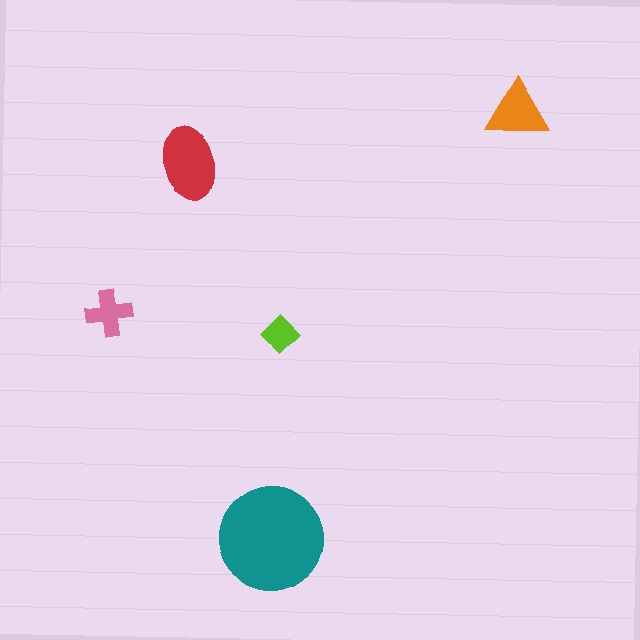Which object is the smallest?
The lime diamond.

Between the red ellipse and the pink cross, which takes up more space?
The red ellipse.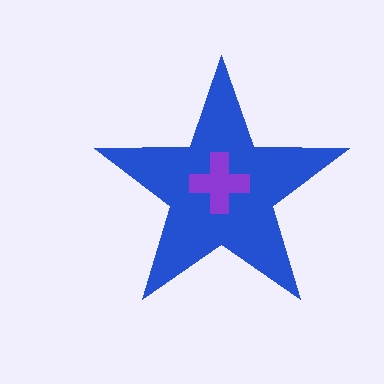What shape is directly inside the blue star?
The purple cross.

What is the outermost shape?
The blue star.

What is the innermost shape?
The purple cross.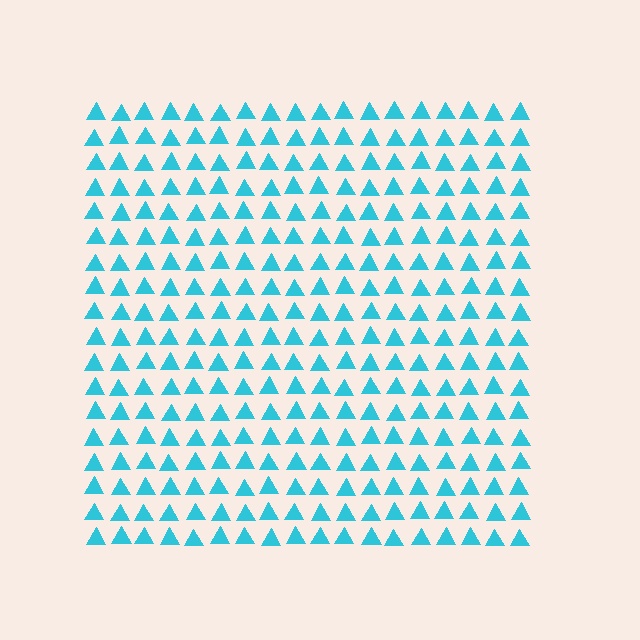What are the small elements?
The small elements are triangles.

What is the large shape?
The large shape is a square.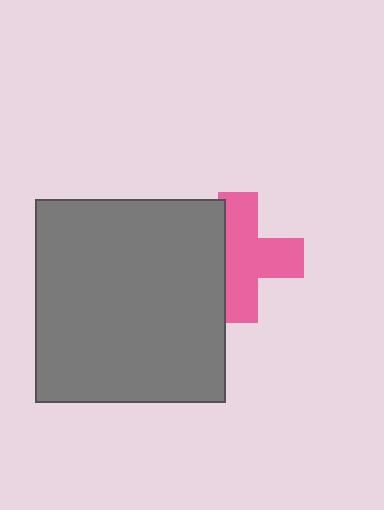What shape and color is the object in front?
The object in front is a gray rectangle.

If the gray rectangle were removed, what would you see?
You would see the complete pink cross.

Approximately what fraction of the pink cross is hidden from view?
Roughly 31% of the pink cross is hidden behind the gray rectangle.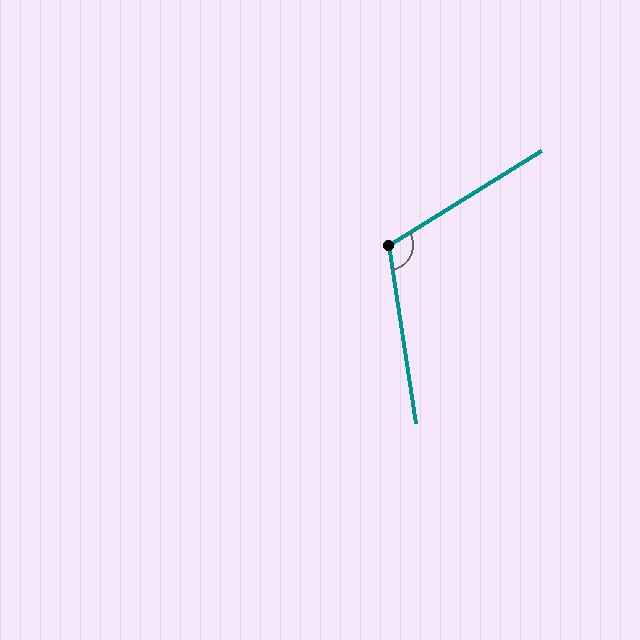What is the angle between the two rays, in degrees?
Approximately 113 degrees.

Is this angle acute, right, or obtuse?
It is obtuse.